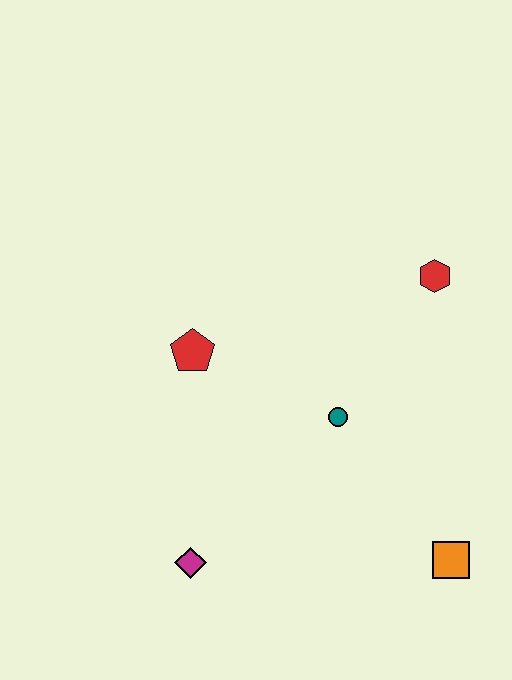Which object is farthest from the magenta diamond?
The red hexagon is farthest from the magenta diamond.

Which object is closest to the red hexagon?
The teal circle is closest to the red hexagon.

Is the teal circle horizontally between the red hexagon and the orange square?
No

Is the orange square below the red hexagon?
Yes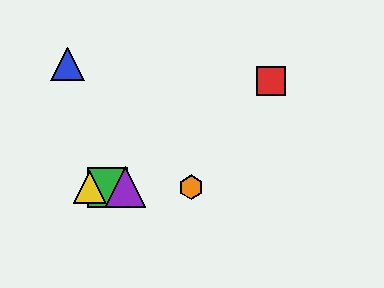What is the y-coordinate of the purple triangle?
The purple triangle is at y≈187.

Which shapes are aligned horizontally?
The green square, the yellow triangle, the purple triangle, the orange hexagon are aligned horizontally.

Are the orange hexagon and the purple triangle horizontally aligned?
Yes, both are at y≈187.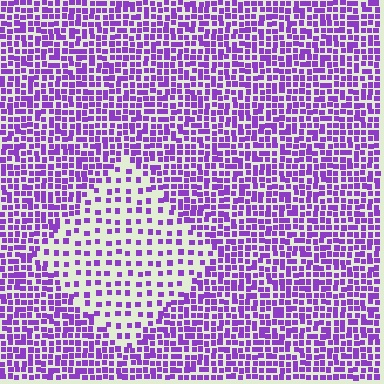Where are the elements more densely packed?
The elements are more densely packed outside the diamond boundary.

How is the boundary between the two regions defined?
The boundary is defined by a change in element density (approximately 2.3x ratio). All elements are the same color, size, and shape.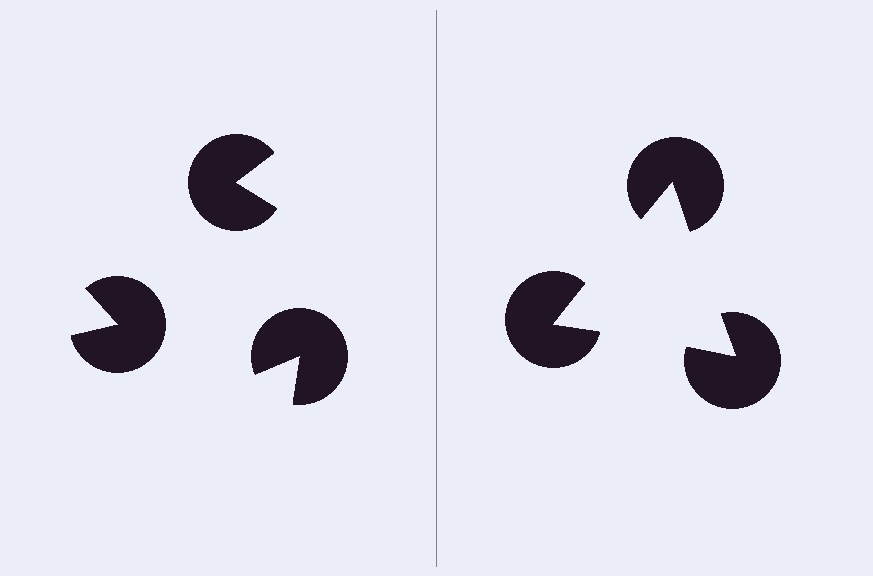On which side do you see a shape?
An illusory triangle appears on the right side. On the left side the wedge cuts are rotated, so no coherent shape forms.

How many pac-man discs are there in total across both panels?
6 — 3 on each side.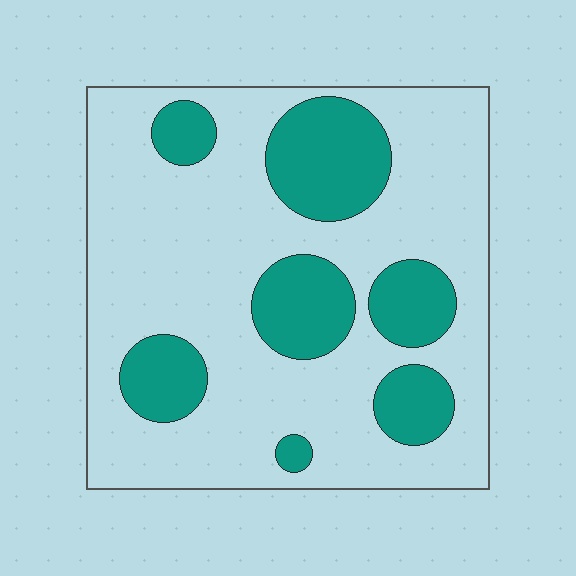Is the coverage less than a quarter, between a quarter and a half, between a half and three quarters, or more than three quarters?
Between a quarter and a half.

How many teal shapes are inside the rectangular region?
7.